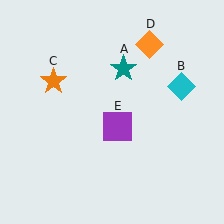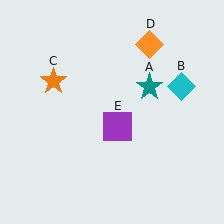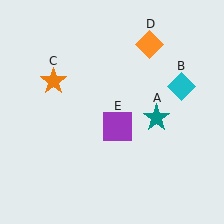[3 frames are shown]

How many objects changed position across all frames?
1 object changed position: teal star (object A).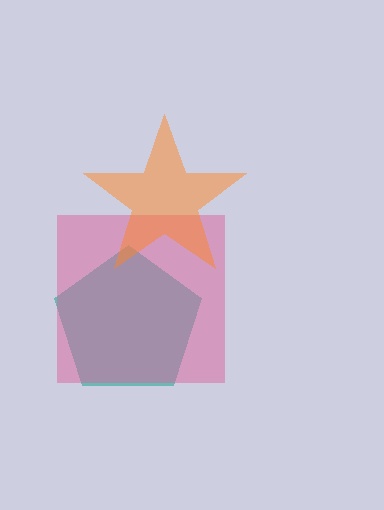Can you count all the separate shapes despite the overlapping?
Yes, there are 3 separate shapes.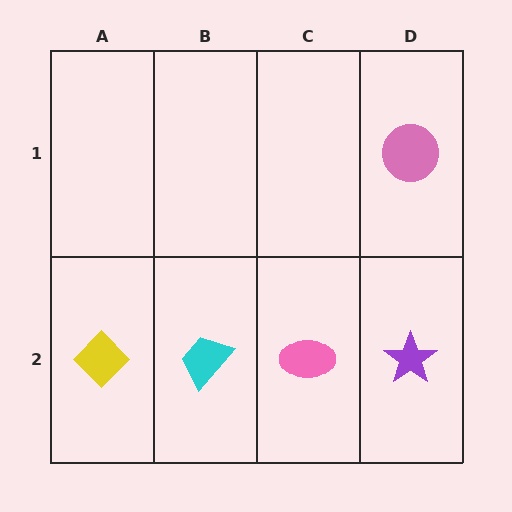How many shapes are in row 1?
1 shape.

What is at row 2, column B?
A cyan trapezoid.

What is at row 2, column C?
A pink ellipse.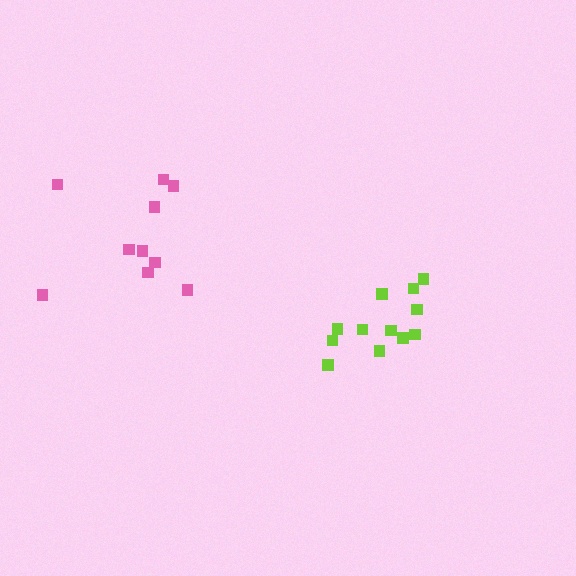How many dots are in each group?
Group 1: 10 dots, Group 2: 12 dots (22 total).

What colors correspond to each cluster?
The clusters are colored: pink, lime.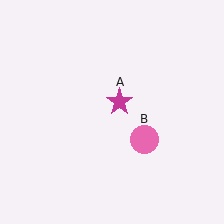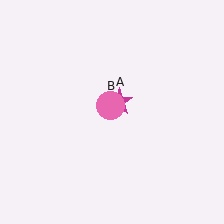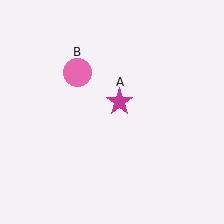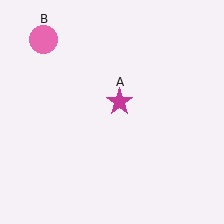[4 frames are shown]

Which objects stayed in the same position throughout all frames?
Magenta star (object A) remained stationary.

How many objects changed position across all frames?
1 object changed position: pink circle (object B).